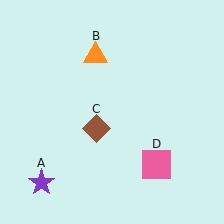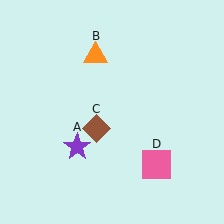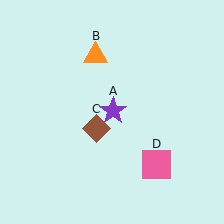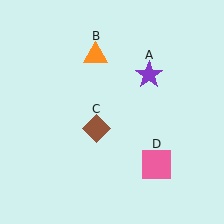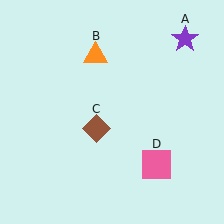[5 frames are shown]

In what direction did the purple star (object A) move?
The purple star (object A) moved up and to the right.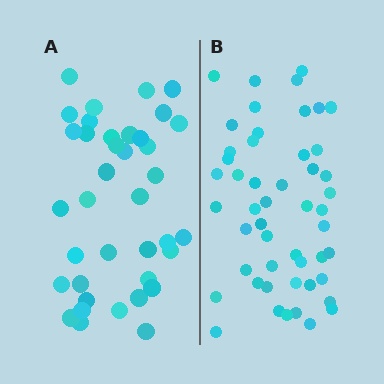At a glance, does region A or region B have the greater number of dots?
Region B (the right region) has more dots.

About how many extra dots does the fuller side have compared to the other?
Region B has roughly 12 or so more dots than region A.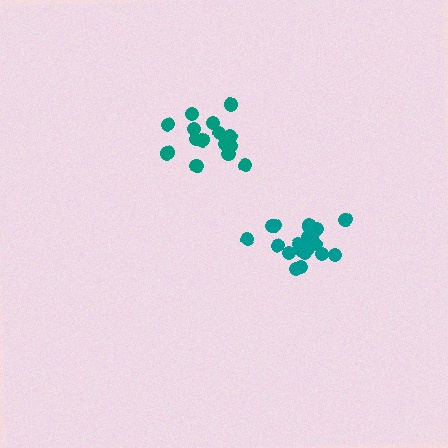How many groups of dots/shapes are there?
There are 2 groups.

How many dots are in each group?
Group 1: 15 dots, Group 2: 20 dots (35 total).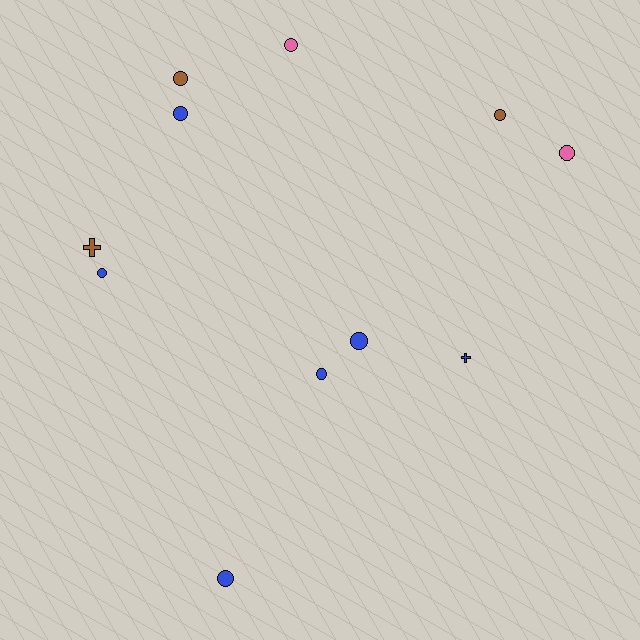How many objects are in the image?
There are 11 objects.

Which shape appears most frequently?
Circle, with 9 objects.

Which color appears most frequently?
Blue, with 6 objects.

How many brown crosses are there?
There is 1 brown cross.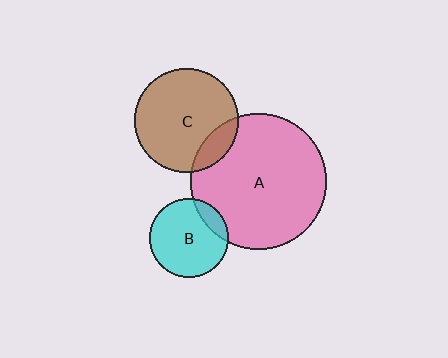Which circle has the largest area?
Circle A (pink).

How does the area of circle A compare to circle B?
Approximately 2.9 times.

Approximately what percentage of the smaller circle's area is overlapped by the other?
Approximately 15%.